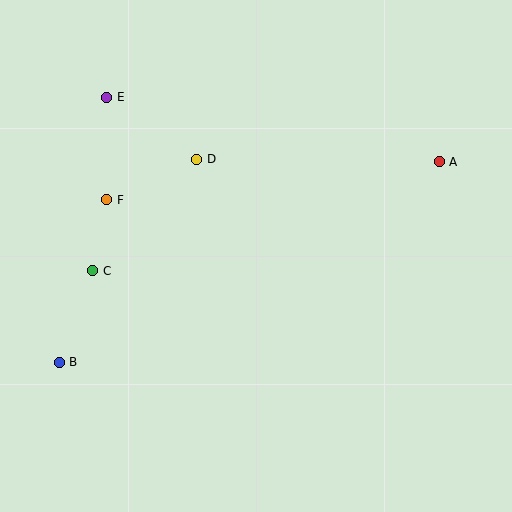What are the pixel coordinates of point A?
Point A is at (439, 162).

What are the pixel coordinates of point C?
Point C is at (93, 271).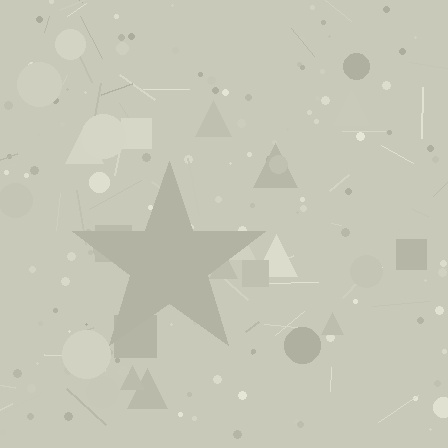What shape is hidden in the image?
A star is hidden in the image.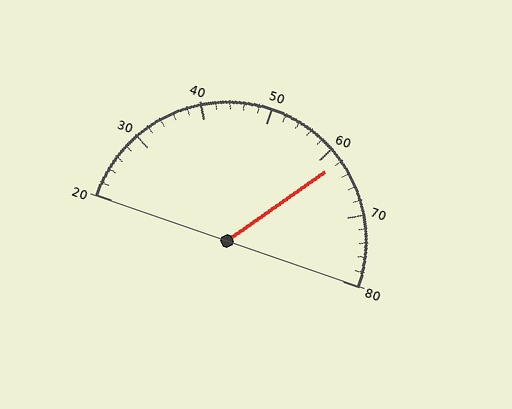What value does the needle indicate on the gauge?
The needle indicates approximately 62.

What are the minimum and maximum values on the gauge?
The gauge ranges from 20 to 80.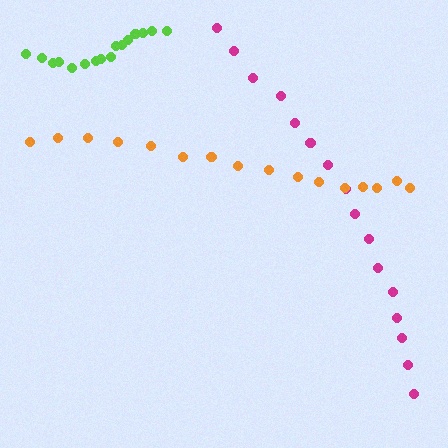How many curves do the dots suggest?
There are 3 distinct paths.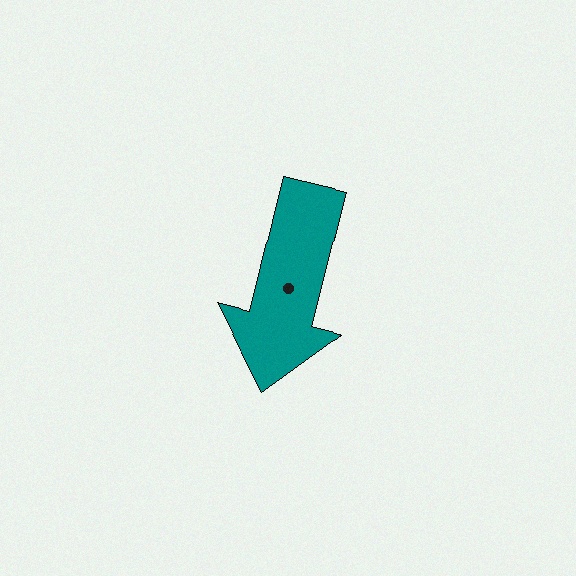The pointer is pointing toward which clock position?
Roughly 6 o'clock.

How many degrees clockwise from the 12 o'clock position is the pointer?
Approximately 194 degrees.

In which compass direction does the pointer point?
South.